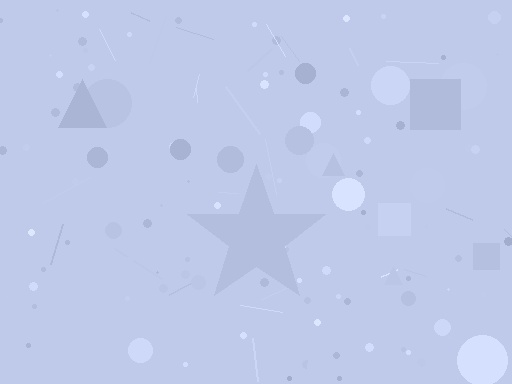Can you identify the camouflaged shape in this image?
The camouflaged shape is a star.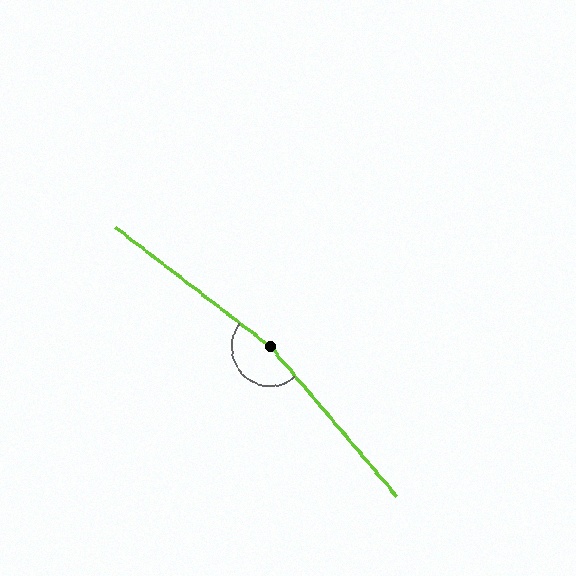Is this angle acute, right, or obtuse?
It is obtuse.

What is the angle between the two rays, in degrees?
Approximately 168 degrees.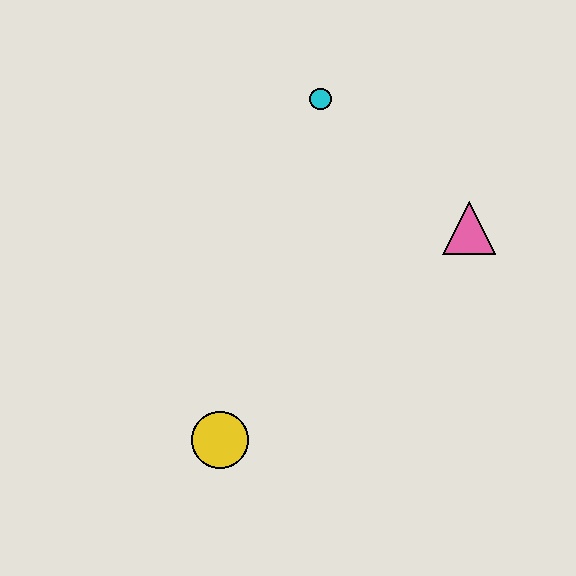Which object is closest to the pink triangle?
The cyan circle is closest to the pink triangle.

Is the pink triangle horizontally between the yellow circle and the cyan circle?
No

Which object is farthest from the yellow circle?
The cyan circle is farthest from the yellow circle.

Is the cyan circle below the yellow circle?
No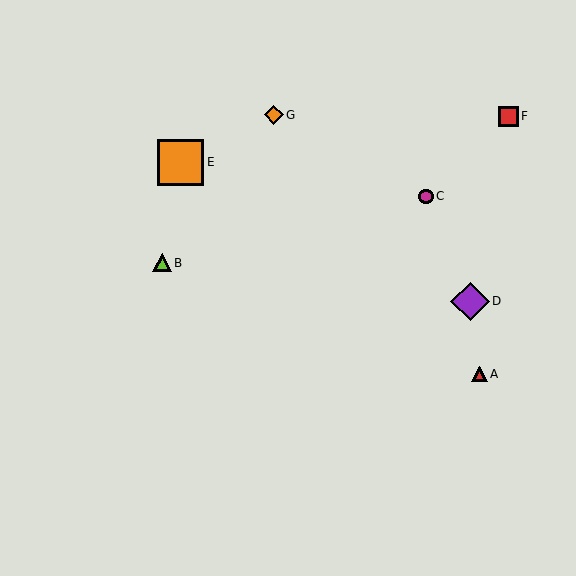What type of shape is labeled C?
Shape C is a magenta circle.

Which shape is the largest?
The orange square (labeled E) is the largest.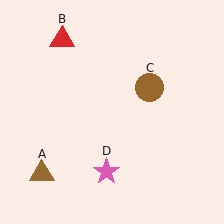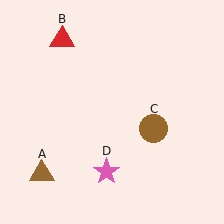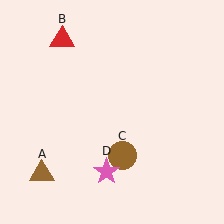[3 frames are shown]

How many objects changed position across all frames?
1 object changed position: brown circle (object C).